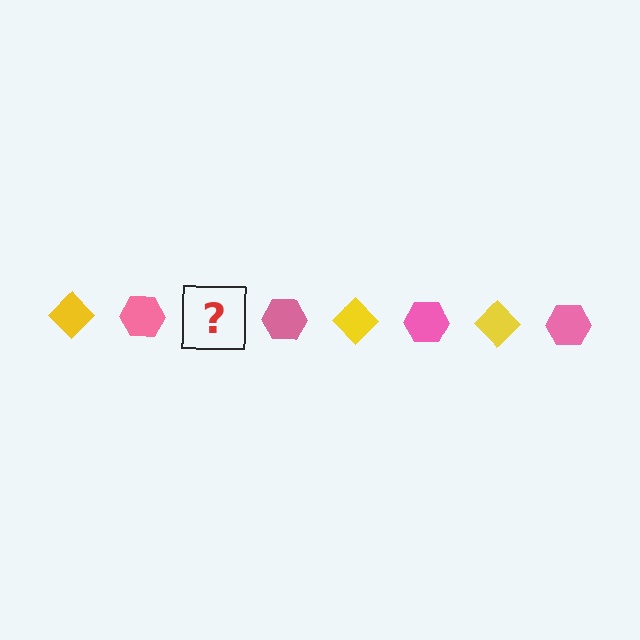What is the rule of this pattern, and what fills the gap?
The rule is that the pattern alternates between yellow diamond and pink hexagon. The gap should be filled with a yellow diamond.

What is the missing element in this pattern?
The missing element is a yellow diamond.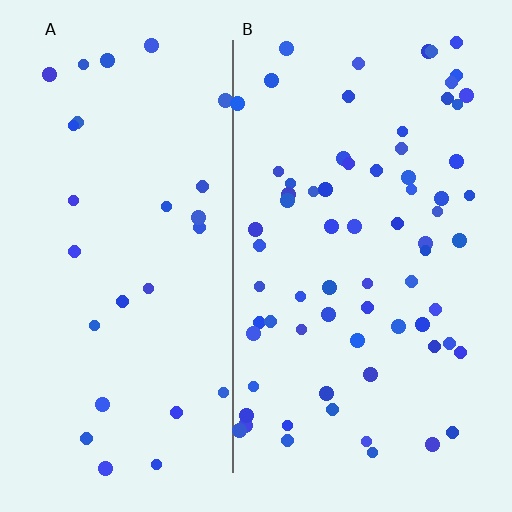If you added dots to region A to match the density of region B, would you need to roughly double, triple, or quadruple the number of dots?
Approximately triple.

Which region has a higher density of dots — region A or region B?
B (the right).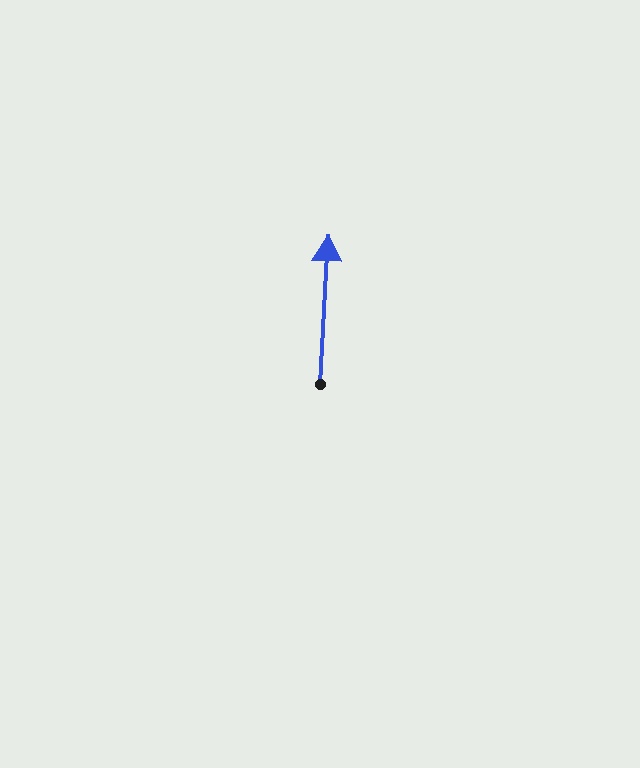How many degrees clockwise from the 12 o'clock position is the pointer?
Approximately 3 degrees.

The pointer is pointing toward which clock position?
Roughly 12 o'clock.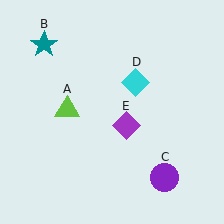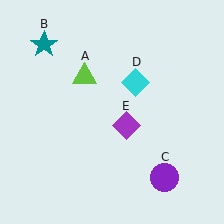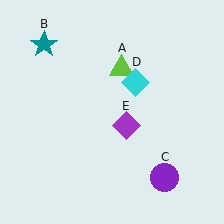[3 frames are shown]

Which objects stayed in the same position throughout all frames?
Teal star (object B) and purple circle (object C) and cyan diamond (object D) and purple diamond (object E) remained stationary.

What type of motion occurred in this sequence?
The lime triangle (object A) rotated clockwise around the center of the scene.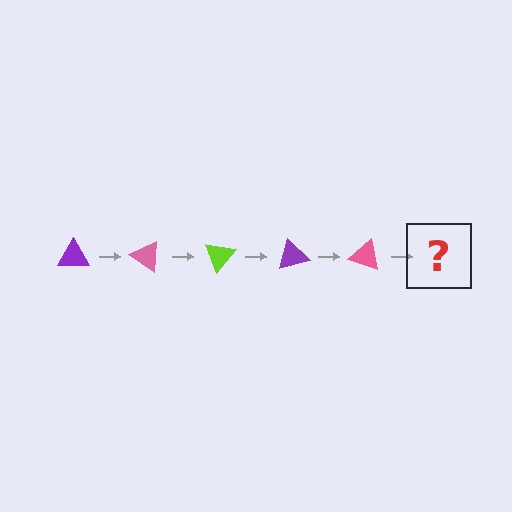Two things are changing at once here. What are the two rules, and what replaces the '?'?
The two rules are that it rotates 35 degrees each step and the color cycles through purple, pink, and lime. The '?' should be a lime triangle, rotated 175 degrees from the start.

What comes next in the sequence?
The next element should be a lime triangle, rotated 175 degrees from the start.